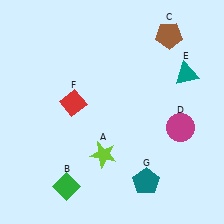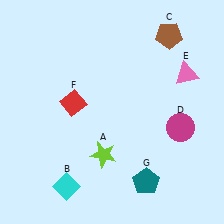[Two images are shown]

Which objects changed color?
B changed from green to cyan. E changed from teal to pink.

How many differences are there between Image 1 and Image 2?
There are 2 differences between the two images.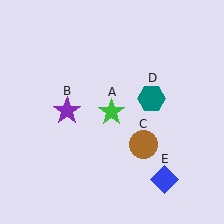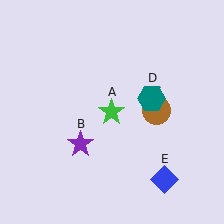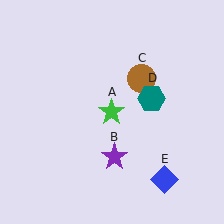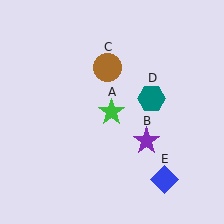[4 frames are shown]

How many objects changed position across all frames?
2 objects changed position: purple star (object B), brown circle (object C).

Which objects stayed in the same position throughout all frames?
Green star (object A) and teal hexagon (object D) and blue diamond (object E) remained stationary.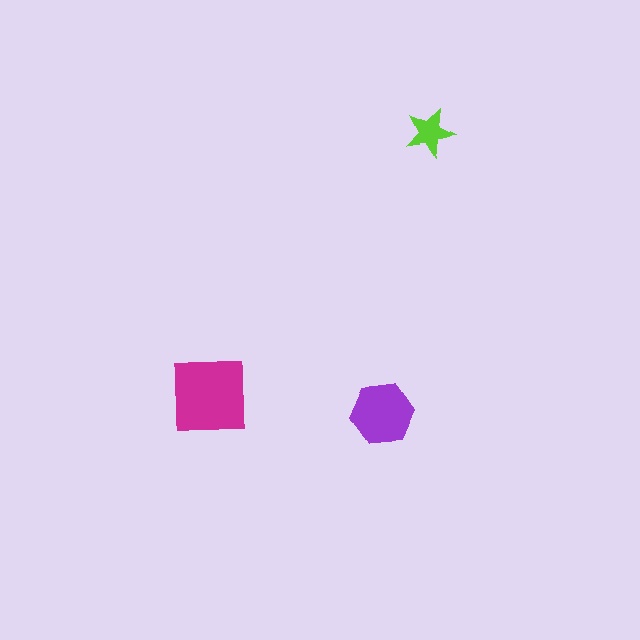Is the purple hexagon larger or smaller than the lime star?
Larger.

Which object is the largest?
The magenta square.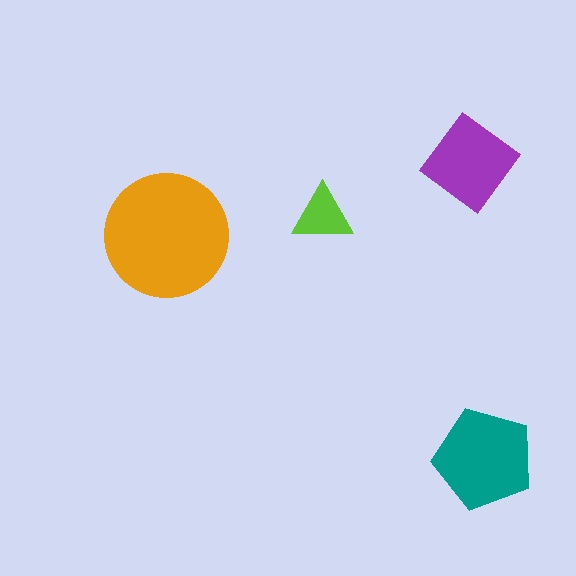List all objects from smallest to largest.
The lime triangle, the purple diamond, the teal pentagon, the orange circle.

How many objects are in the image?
There are 4 objects in the image.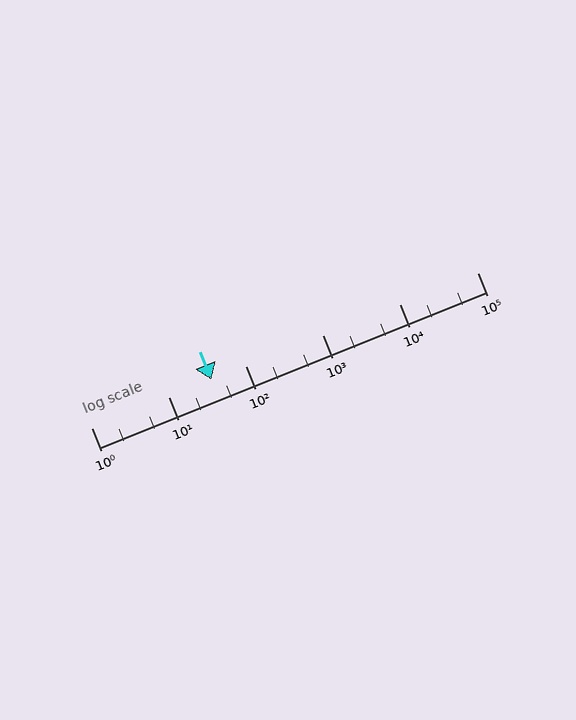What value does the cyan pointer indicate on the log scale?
The pointer indicates approximately 36.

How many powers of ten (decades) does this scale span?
The scale spans 5 decades, from 1 to 100000.